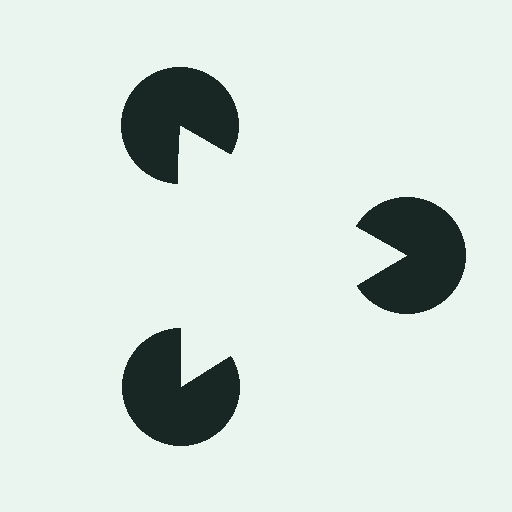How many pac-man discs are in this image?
There are 3 — one at each vertex of the illusory triangle.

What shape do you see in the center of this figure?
An illusory triangle — its edges are inferred from the aligned wedge cuts in the pac-man discs, not physically drawn.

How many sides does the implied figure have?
3 sides.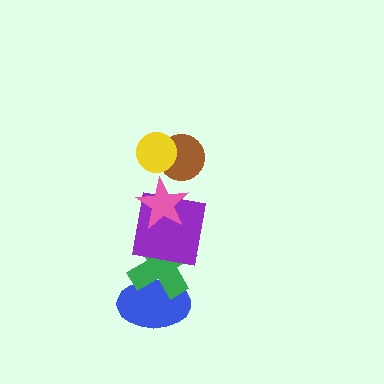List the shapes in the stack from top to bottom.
From top to bottom: the yellow circle, the brown circle, the pink star, the purple square, the green cross, the blue ellipse.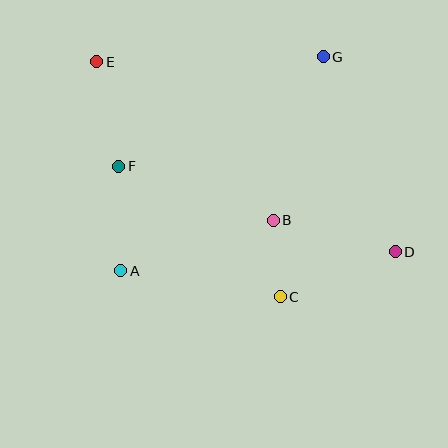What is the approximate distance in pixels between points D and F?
The distance between D and F is approximately 289 pixels.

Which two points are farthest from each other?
Points D and E are farthest from each other.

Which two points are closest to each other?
Points B and C are closest to each other.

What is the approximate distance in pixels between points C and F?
The distance between C and F is approximately 208 pixels.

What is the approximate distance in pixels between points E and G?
The distance between E and G is approximately 227 pixels.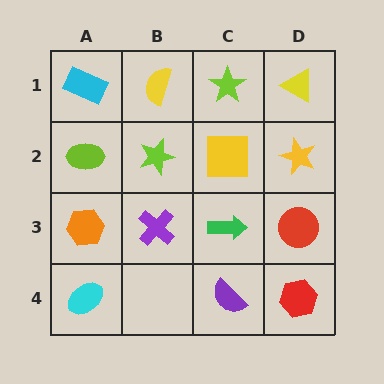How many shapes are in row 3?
4 shapes.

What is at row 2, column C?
A yellow square.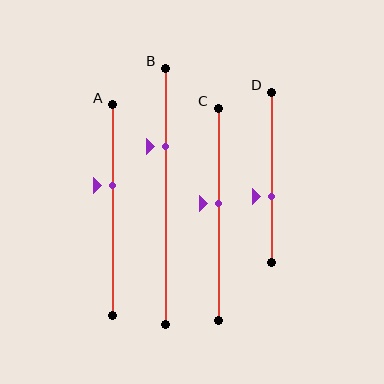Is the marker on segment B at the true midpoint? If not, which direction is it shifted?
No, the marker on segment B is shifted upward by about 20% of the segment length.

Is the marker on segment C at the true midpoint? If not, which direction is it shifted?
No, the marker on segment C is shifted upward by about 5% of the segment length.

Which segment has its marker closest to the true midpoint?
Segment C has its marker closest to the true midpoint.